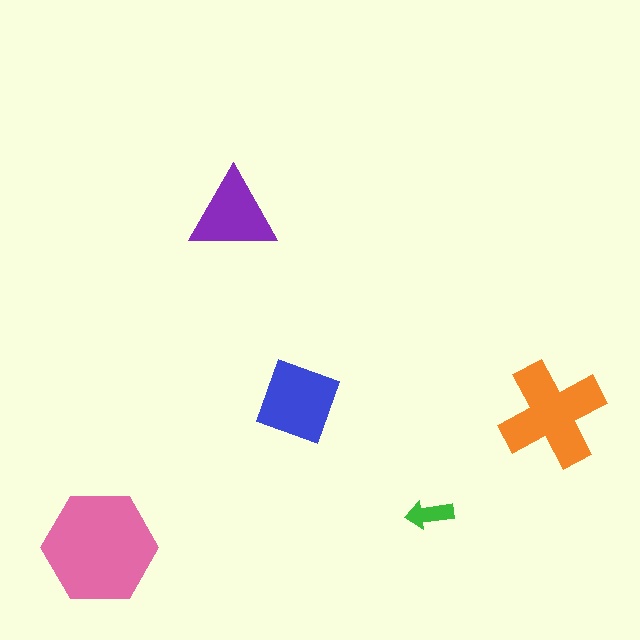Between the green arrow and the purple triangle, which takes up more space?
The purple triangle.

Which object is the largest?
The pink hexagon.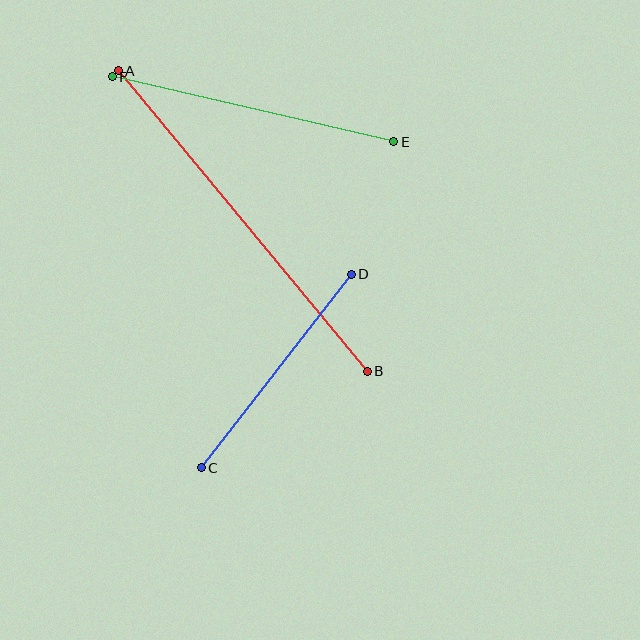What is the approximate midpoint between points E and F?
The midpoint is at approximately (253, 109) pixels.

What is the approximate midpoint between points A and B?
The midpoint is at approximately (243, 221) pixels.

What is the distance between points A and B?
The distance is approximately 390 pixels.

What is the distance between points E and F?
The distance is approximately 289 pixels.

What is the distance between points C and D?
The distance is approximately 245 pixels.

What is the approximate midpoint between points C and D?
The midpoint is at approximately (276, 371) pixels.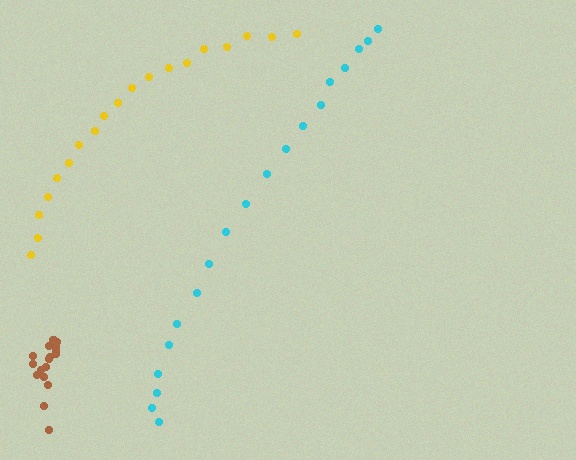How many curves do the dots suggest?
There are 3 distinct paths.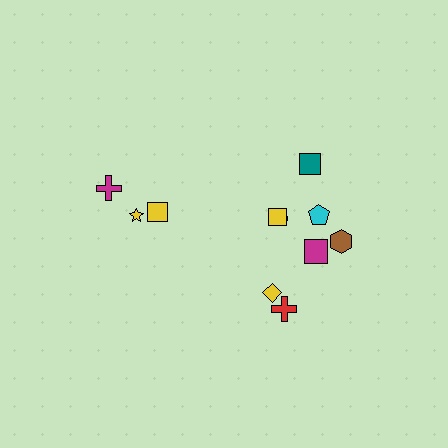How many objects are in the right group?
There are 8 objects.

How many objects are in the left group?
There are 3 objects.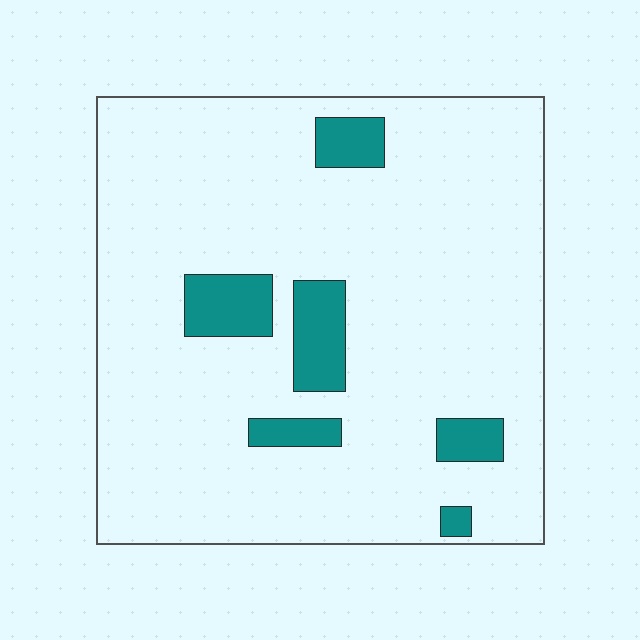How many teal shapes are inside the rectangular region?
6.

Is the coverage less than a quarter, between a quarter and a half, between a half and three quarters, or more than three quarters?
Less than a quarter.